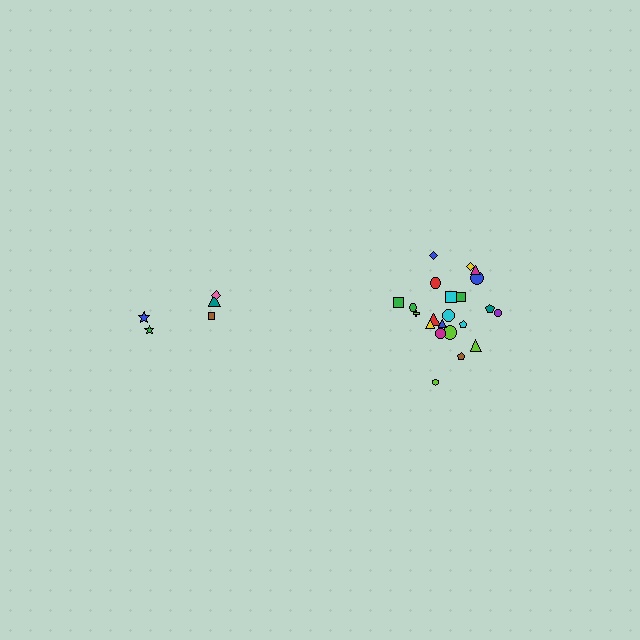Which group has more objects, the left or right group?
The right group.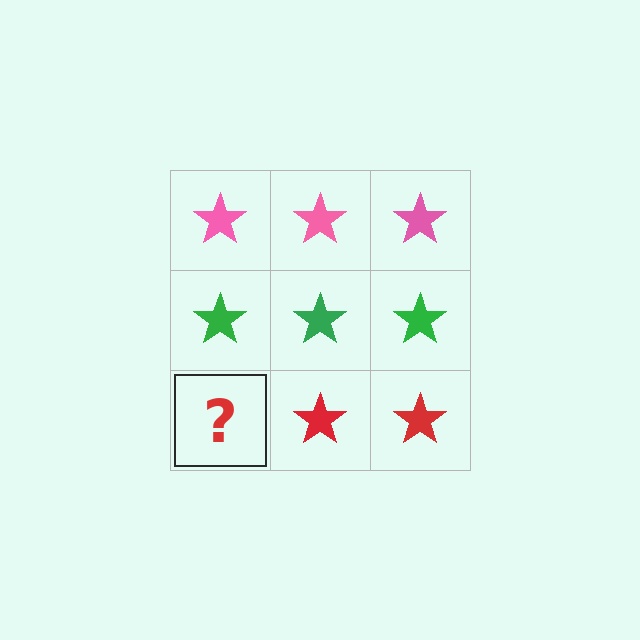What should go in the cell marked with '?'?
The missing cell should contain a red star.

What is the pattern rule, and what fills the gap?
The rule is that each row has a consistent color. The gap should be filled with a red star.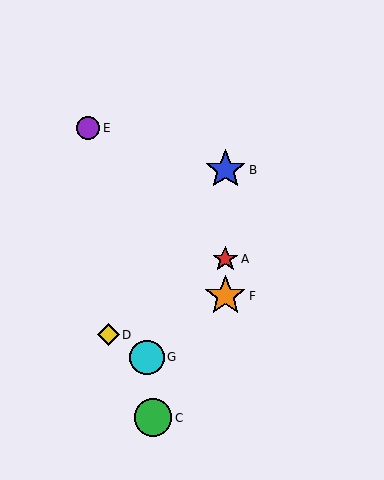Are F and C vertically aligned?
No, F is at x≈225 and C is at x≈153.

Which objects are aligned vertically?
Objects A, B, F are aligned vertically.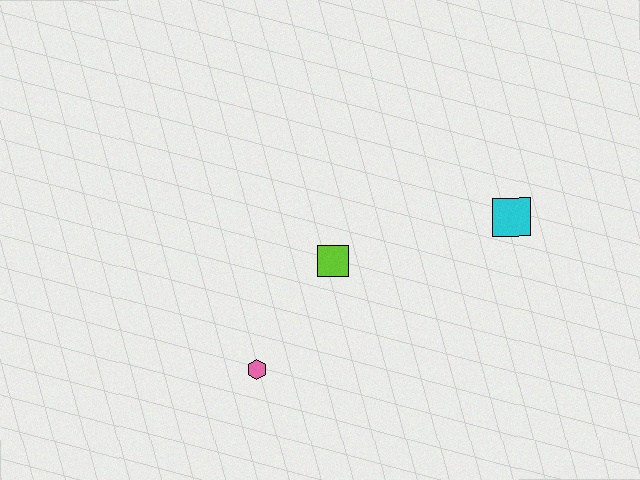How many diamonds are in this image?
There are no diamonds.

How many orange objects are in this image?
There are no orange objects.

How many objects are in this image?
There are 3 objects.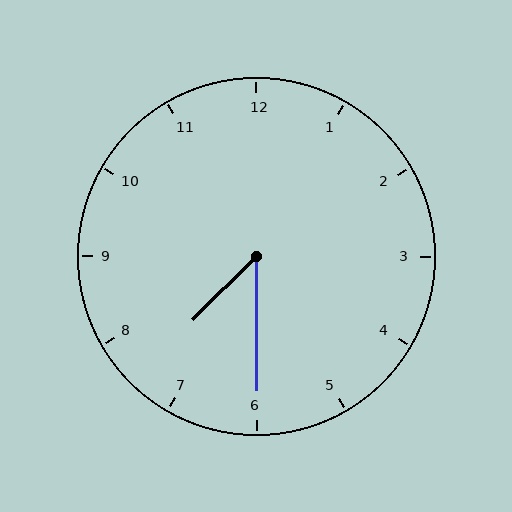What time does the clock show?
7:30.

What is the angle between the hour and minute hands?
Approximately 45 degrees.